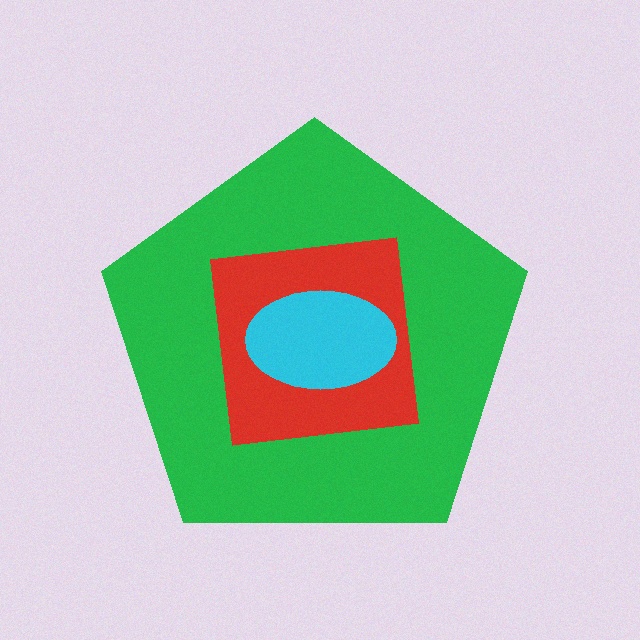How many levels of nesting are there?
3.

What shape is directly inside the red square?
The cyan ellipse.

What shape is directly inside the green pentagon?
The red square.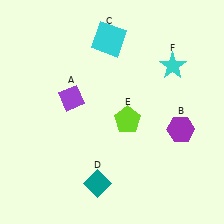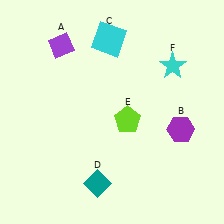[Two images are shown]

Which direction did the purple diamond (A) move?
The purple diamond (A) moved up.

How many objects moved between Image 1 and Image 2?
1 object moved between the two images.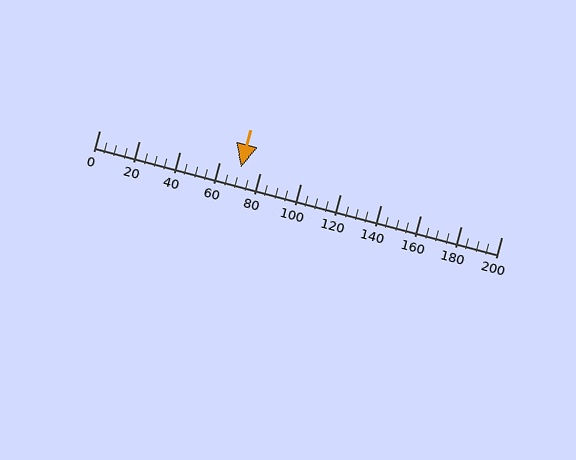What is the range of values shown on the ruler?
The ruler shows values from 0 to 200.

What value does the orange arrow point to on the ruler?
The orange arrow points to approximately 70.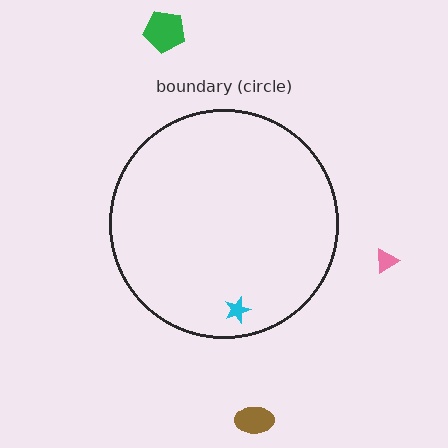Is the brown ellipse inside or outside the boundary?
Outside.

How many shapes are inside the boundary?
1 inside, 3 outside.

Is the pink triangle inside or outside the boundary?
Outside.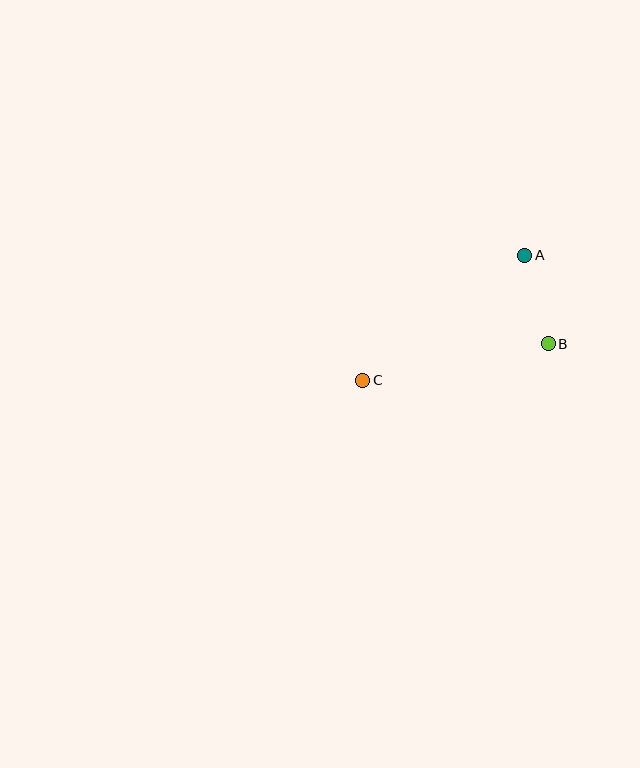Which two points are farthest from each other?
Points A and C are farthest from each other.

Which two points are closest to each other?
Points A and B are closest to each other.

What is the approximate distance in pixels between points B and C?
The distance between B and C is approximately 189 pixels.